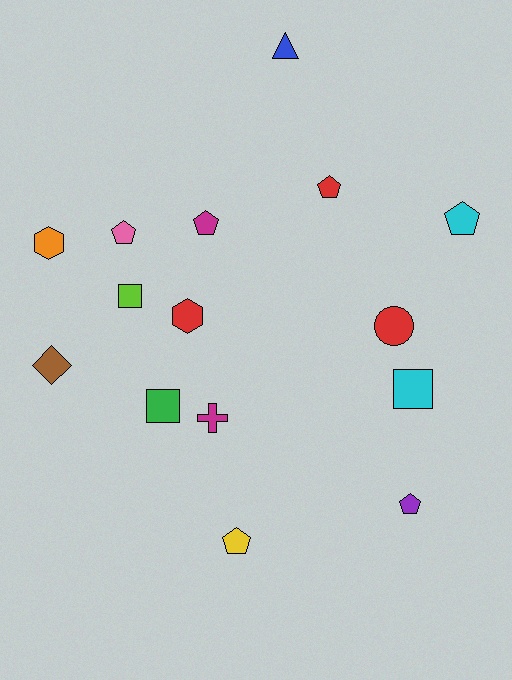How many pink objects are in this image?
There is 1 pink object.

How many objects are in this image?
There are 15 objects.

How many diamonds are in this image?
There is 1 diamond.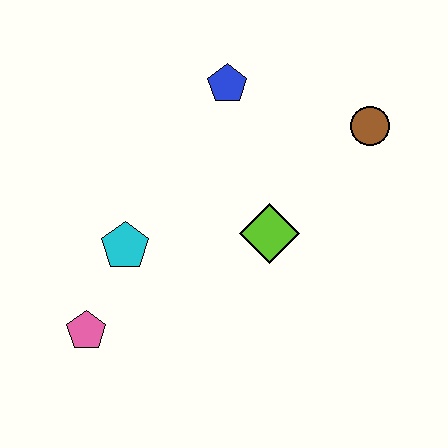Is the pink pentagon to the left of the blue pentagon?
Yes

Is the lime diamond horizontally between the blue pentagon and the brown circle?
Yes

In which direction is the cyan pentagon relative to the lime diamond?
The cyan pentagon is to the left of the lime diamond.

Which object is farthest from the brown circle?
The pink pentagon is farthest from the brown circle.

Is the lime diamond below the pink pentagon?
No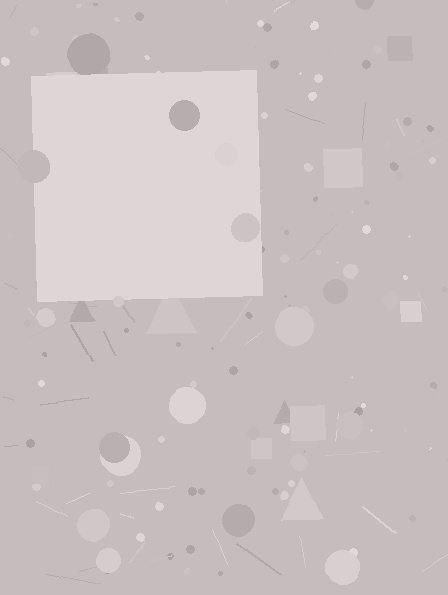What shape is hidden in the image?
A square is hidden in the image.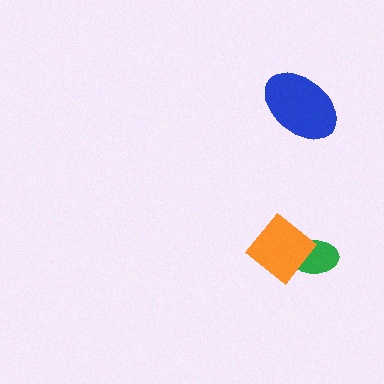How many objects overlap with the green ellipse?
1 object overlaps with the green ellipse.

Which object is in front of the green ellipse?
The orange diamond is in front of the green ellipse.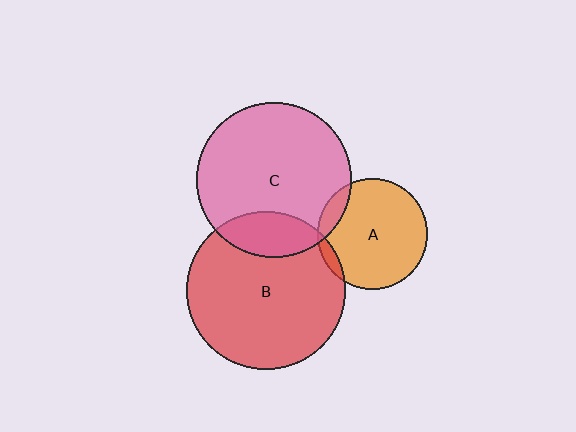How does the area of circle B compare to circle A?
Approximately 2.0 times.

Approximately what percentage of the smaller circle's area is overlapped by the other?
Approximately 5%.